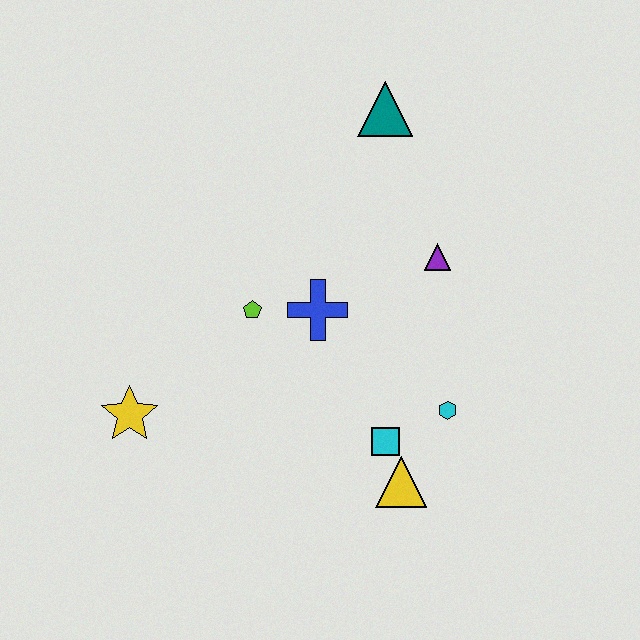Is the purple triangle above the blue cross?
Yes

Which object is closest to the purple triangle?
The blue cross is closest to the purple triangle.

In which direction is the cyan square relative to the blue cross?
The cyan square is below the blue cross.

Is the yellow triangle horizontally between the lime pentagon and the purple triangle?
Yes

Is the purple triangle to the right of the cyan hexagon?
No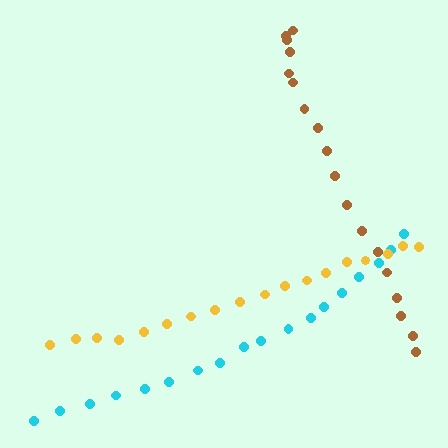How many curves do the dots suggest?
There are 3 distinct paths.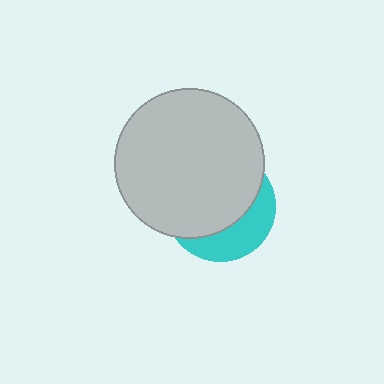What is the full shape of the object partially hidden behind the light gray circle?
The partially hidden object is a cyan circle.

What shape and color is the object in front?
The object in front is a light gray circle.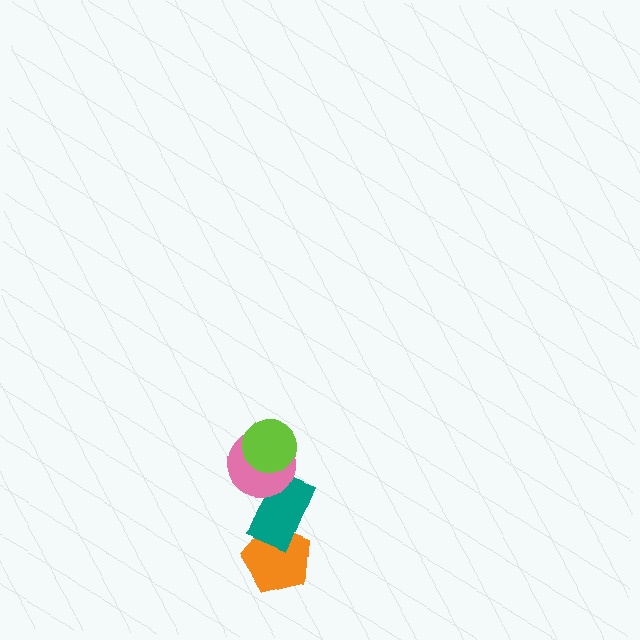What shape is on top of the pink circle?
The lime circle is on top of the pink circle.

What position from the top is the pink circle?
The pink circle is 2nd from the top.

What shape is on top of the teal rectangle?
The pink circle is on top of the teal rectangle.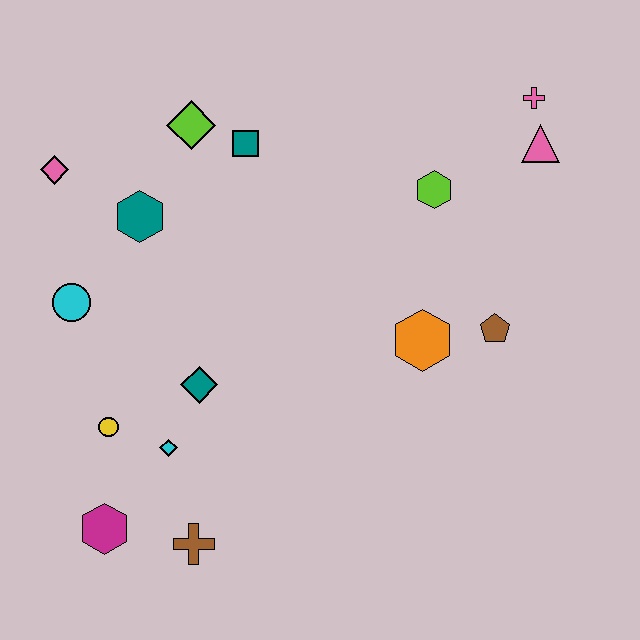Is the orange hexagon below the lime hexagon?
Yes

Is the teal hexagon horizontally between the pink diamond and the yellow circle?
No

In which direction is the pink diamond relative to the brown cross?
The pink diamond is above the brown cross.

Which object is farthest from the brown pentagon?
The pink diamond is farthest from the brown pentagon.